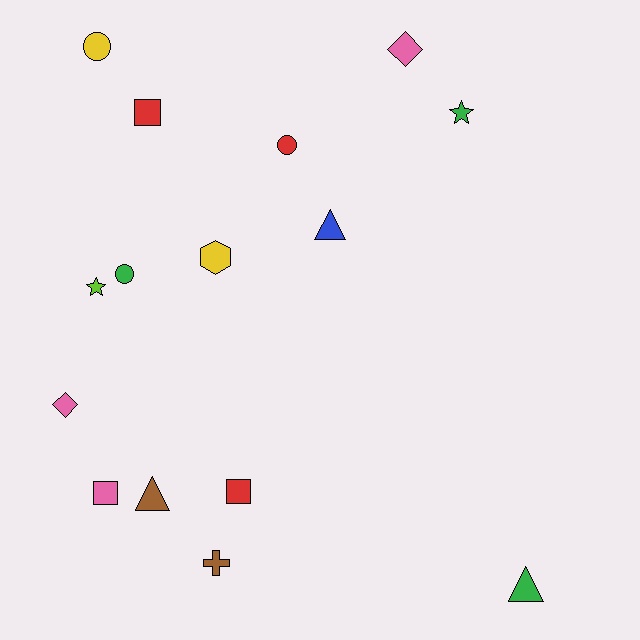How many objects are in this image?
There are 15 objects.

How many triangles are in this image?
There are 3 triangles.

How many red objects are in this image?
There are 3 red objects.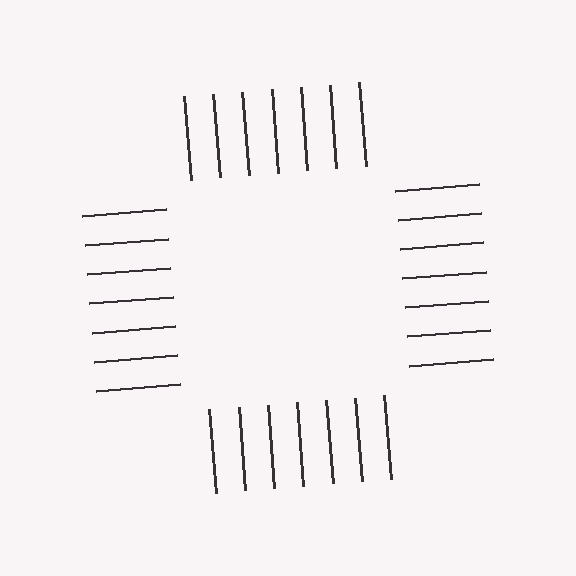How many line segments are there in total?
28 — 7 along each of the 4 edges.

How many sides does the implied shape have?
4 sides — the line-ends trace a square.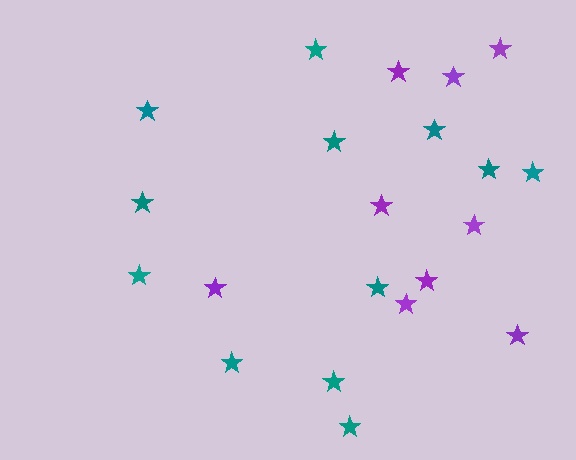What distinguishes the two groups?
There are 2 groups: one group of teal stars (12) and one group of purple stars (9).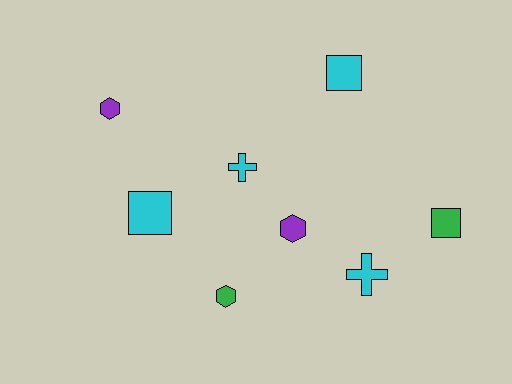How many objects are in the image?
There are 8 objects.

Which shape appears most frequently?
Square, with 3 objects.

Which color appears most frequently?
Cyan, with 4 objects.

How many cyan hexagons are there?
There are no cyan hexagons.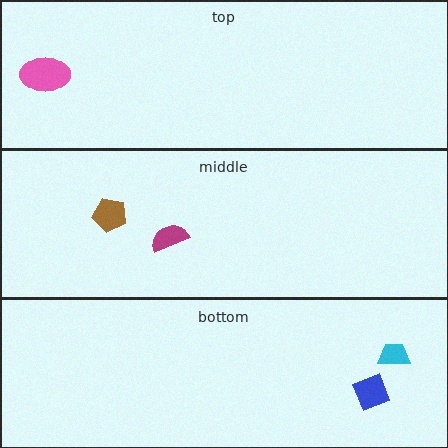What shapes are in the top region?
The pink ellipse.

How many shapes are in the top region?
1.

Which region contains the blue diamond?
The bottom region.